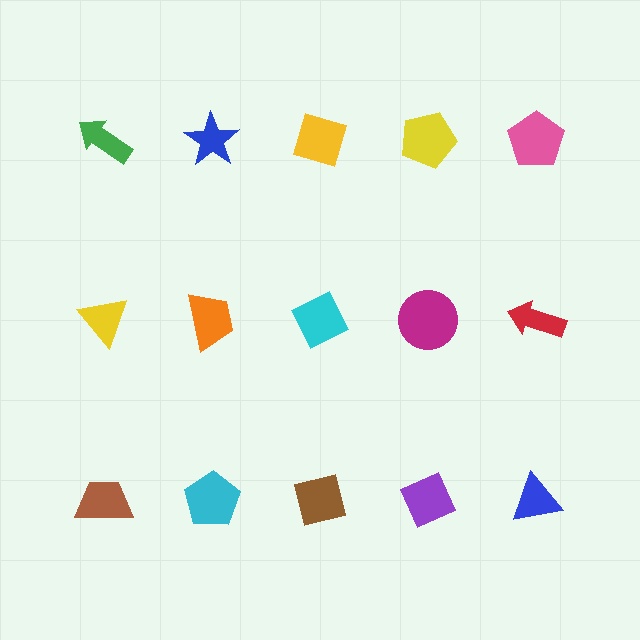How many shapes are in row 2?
5 shapes.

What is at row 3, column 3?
A brown square.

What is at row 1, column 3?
A yellow diamond.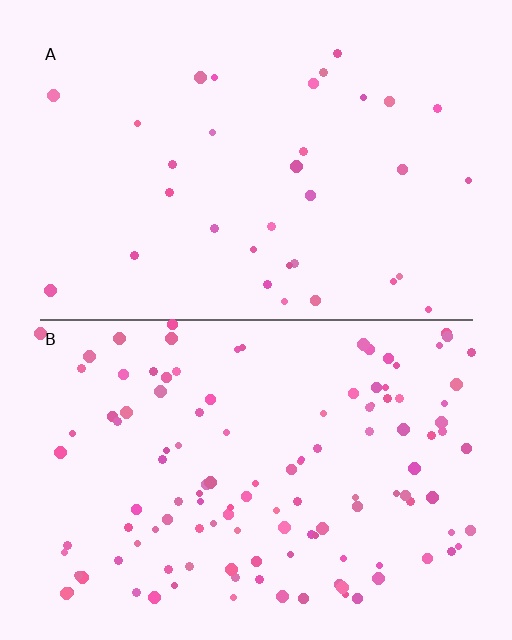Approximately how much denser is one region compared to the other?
Approximately 3.7× — region B over region A.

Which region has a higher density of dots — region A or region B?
B (the bottom).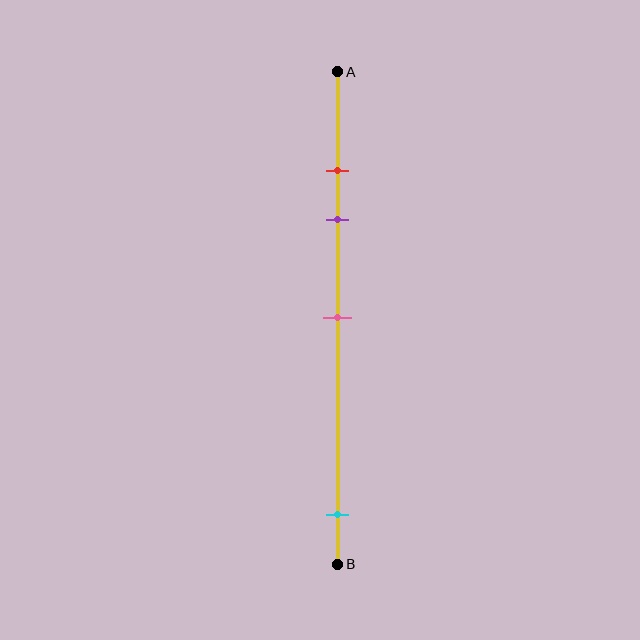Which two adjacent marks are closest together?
The red and purple marks are the closest adjacent pair.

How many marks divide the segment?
There are 4 marks dividing the segment.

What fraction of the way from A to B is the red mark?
The red mark is approximately 20% (0.2) of the way from A to B.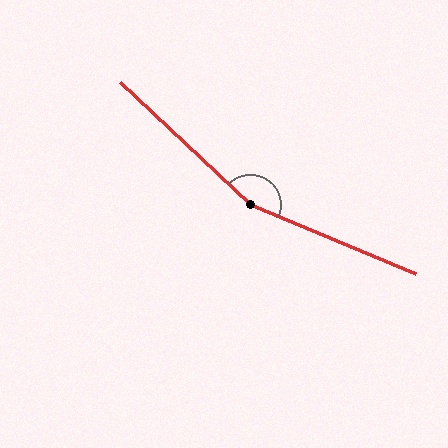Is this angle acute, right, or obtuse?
It is obtuse.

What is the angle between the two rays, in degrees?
Approximately 159 degrees.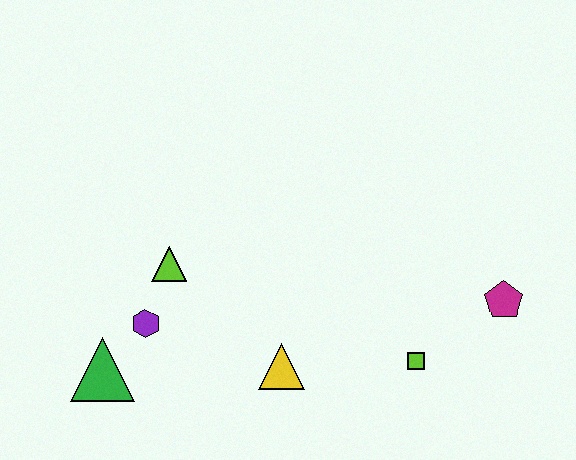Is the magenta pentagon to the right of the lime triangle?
Yes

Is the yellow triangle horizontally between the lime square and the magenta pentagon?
No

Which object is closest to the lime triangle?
The purple hexagon is closest to the lime triangle.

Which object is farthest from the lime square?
The green triangle is farthest from the lime square.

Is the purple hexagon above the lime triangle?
No